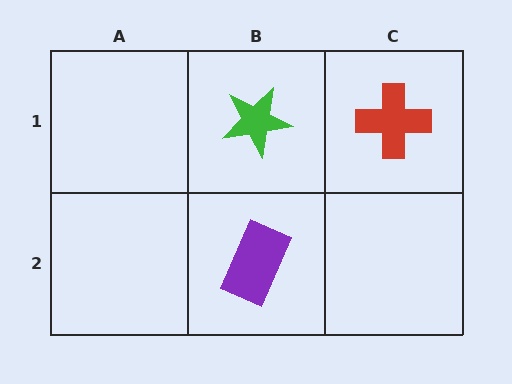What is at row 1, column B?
A green star.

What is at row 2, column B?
A purple rectangle.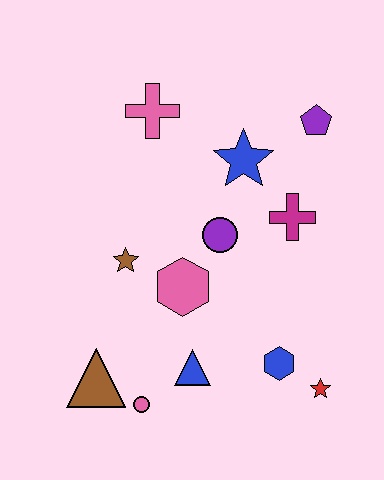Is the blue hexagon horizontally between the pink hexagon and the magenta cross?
Yes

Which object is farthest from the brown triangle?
The purple pentagon is farthest from the brown triangle.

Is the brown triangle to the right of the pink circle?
No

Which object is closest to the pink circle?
The brown triangle is closest to the pink circle.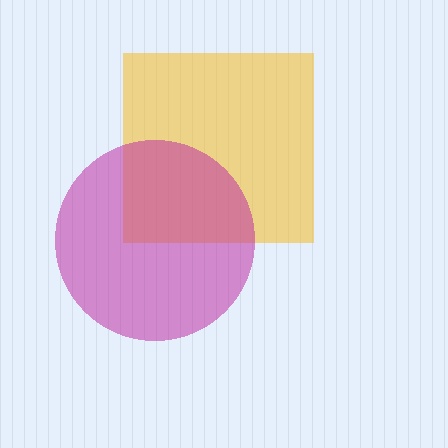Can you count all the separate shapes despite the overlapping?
Yes, there are 2 separate shapes.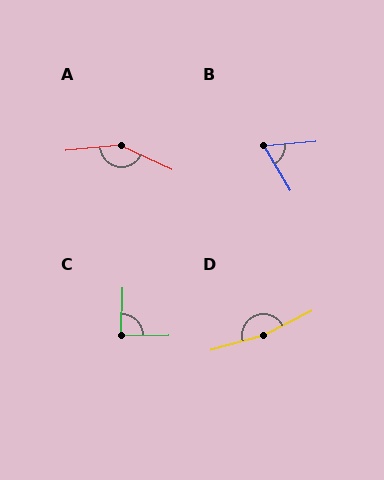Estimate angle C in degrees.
Approximately 88 degrees.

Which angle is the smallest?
B, at approximately 64 degrees.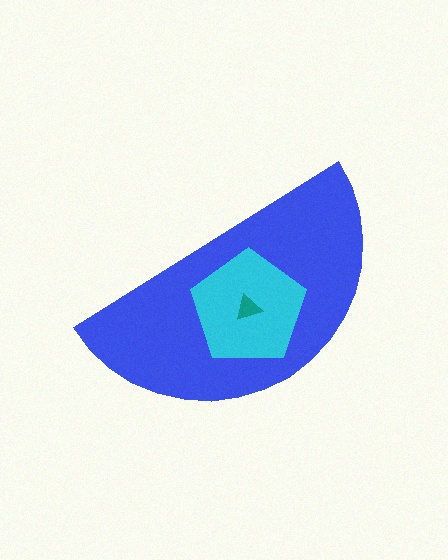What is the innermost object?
The teal triangle.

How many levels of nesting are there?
3.